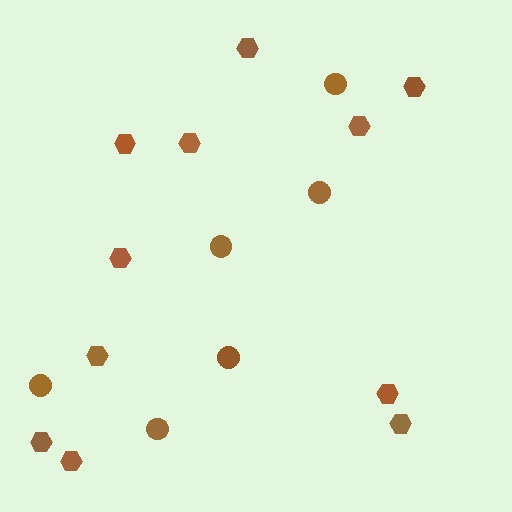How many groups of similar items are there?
There are 2 groups: one group of circles (6) and one group of hexagons (11).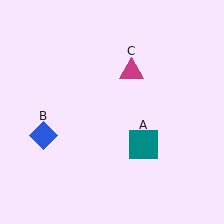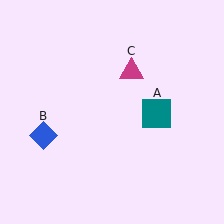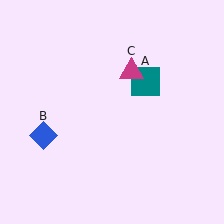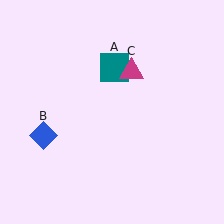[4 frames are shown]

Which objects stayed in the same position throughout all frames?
Blue diamond (object B) and magenta triangle (object C) remained stationary.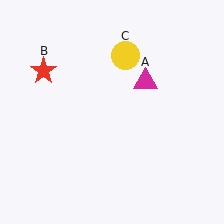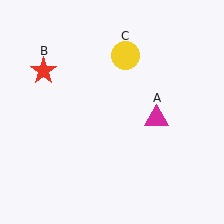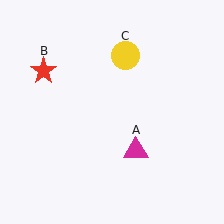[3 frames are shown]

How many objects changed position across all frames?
1 object changed position: magenta triangle (object A).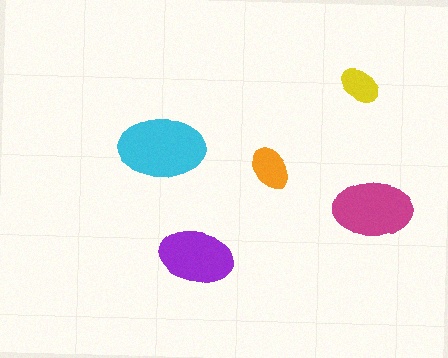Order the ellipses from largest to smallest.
the cyan one, the magenta one, the purple one, the orange one, the yellow one.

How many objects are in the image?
There are 5 objects in the image.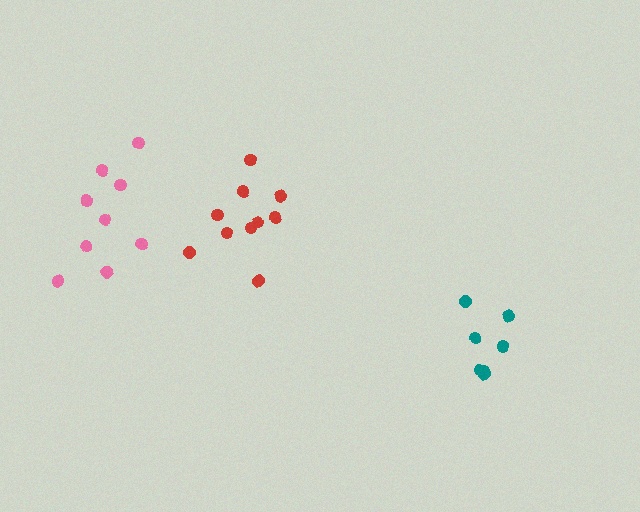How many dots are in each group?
Group 1: 7 dots, Group 2: 9 dots, Group 3: 10 dots (26 total).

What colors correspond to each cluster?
The clusters are colored: teal, pink, red.